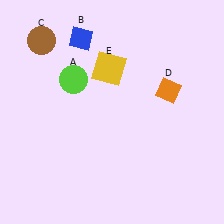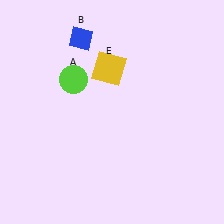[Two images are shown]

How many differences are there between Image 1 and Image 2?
There are 2 differences between the two images.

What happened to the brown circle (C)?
The brown circle (C) was removed in Image 2. It was in the top-left area of Image 1.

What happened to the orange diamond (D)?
The orange diamond (D) was removed in Image 2. It was in the top-right area of Image 1.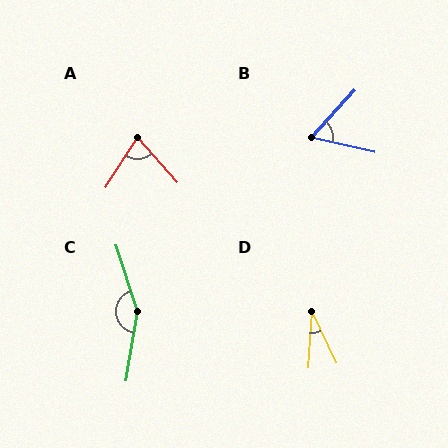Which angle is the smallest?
D, at approximately 29 degrees.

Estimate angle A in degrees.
Approximately 74 degrees.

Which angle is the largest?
C, at approximately 152 degrees.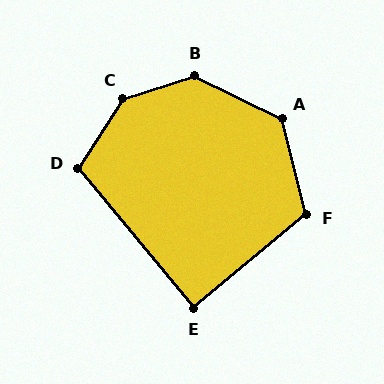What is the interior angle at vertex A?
Approximately 130 degrees (obtuse).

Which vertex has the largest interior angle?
C, at approximately 140 degrees.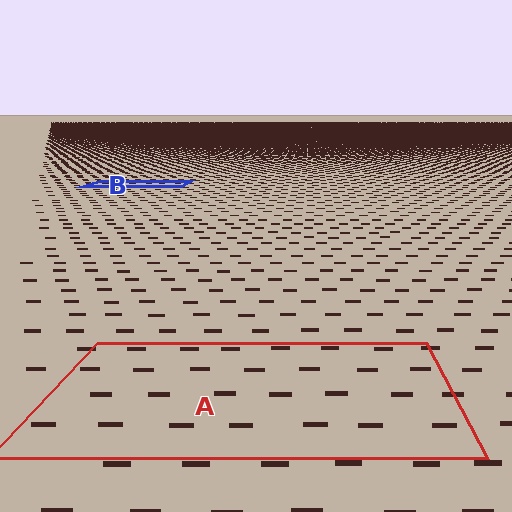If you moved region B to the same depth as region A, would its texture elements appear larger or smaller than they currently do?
They would appear larger. At a closer depth, the same texture elements are projected at a bigger on-screen size.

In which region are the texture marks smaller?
The texture marks are smaller in region B, because it is farther away.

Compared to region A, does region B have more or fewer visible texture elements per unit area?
Region B has more texture elements per unit area — they are packed more densely because it is farther away.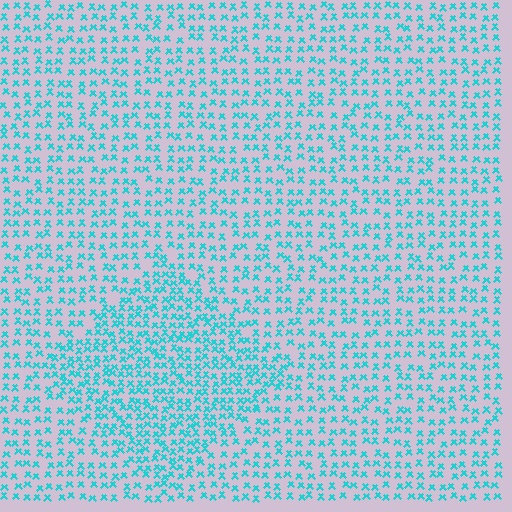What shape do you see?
I see a diamond.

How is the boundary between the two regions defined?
The boundary is defined by a change in element density (approximately 1.7x ratio). All elements are the same color, size, and shape.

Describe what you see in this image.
The image contains small cyan elements arranged at two different densities. A diamond-shaped region is visible where the elements are more densely packed than the surrounding area.